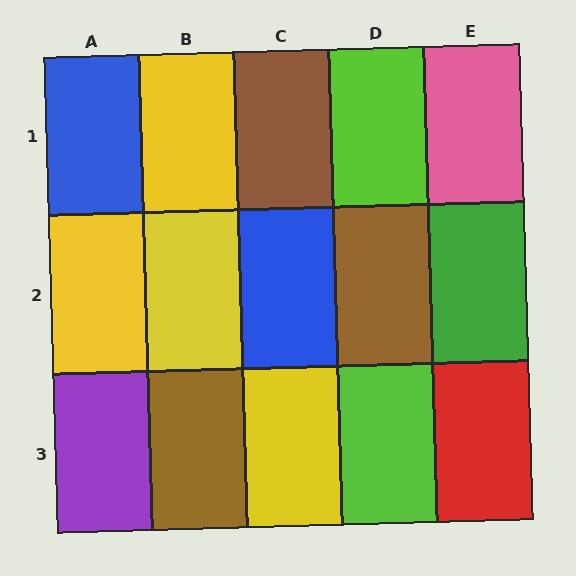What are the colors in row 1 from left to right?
Blue, yellow, brown, lime, pink.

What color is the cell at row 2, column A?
Yellow.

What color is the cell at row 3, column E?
Red.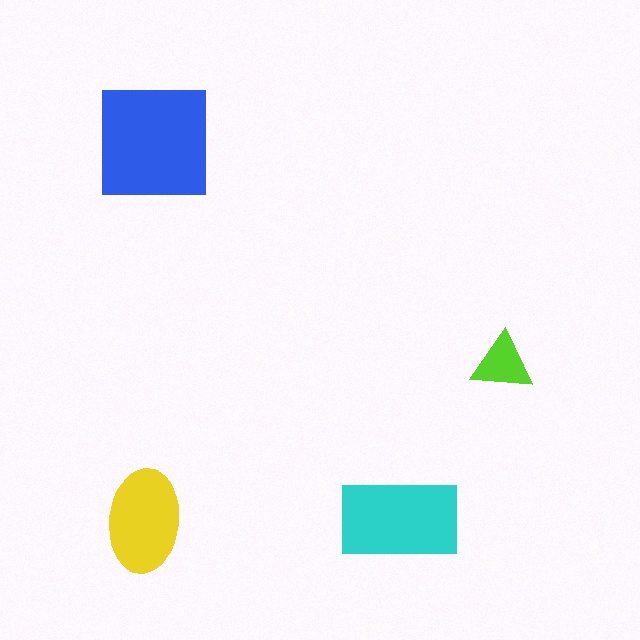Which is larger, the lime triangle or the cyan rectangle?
The cyan rectangle.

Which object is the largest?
The blue square.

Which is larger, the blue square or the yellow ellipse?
The blue square.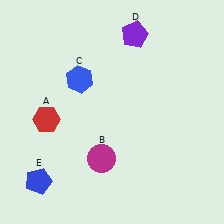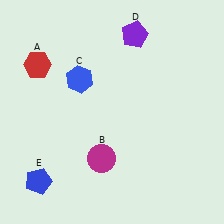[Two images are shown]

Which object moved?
The red hexagon (A) moved up.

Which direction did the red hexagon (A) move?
The red hexagon (A) moved up.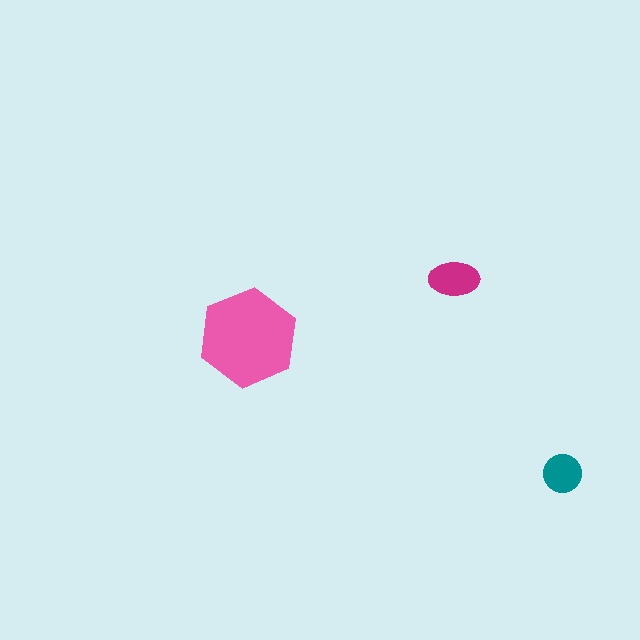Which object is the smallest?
The teal circle.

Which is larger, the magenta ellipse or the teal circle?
The magenta ellipse.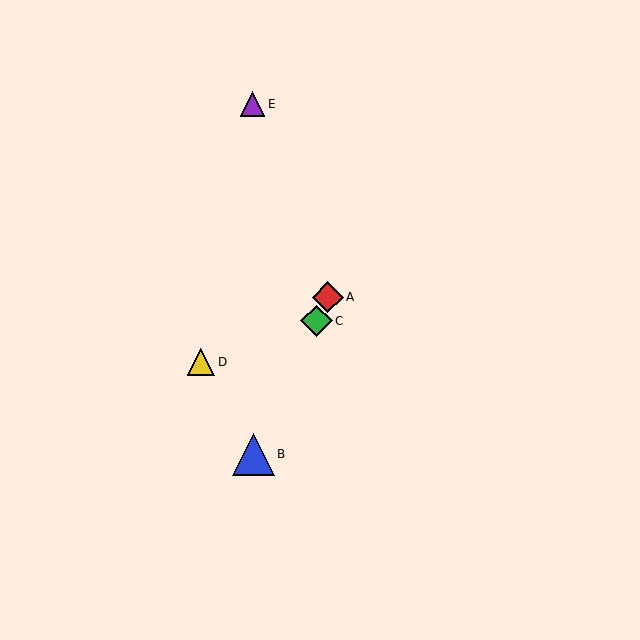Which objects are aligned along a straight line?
Objects A, B, C are aligned along a straight line.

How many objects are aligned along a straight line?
3 objects (A, B, C) are aligned along a straight line.